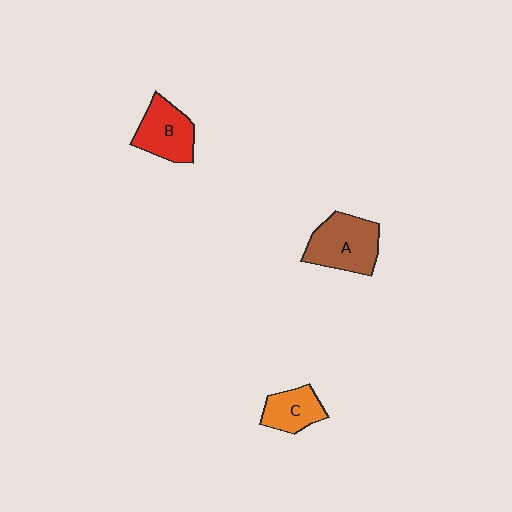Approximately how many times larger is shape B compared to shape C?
Approximately 1.3 times.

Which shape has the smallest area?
Shape C (orange).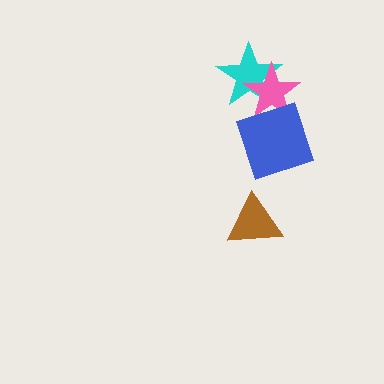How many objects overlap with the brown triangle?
0 objects overlap with the brown triangle.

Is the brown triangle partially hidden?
No, no other shape covers it.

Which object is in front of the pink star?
The blue diamond is in front of the pink star.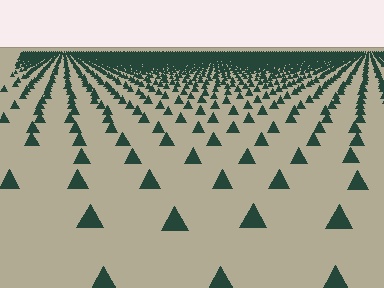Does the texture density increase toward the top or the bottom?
Density increases toward the top.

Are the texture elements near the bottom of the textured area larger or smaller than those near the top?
Larger. Near the bottom, elements are closer to the viewer and appear at a bigger on-screen size.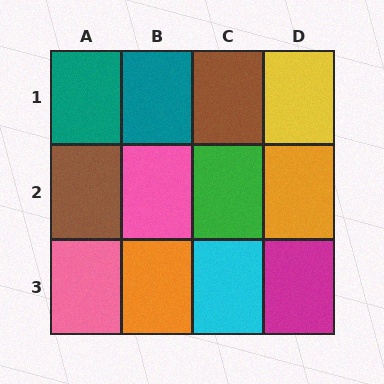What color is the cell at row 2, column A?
Brown.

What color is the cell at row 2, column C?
Green.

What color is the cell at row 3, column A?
Pink.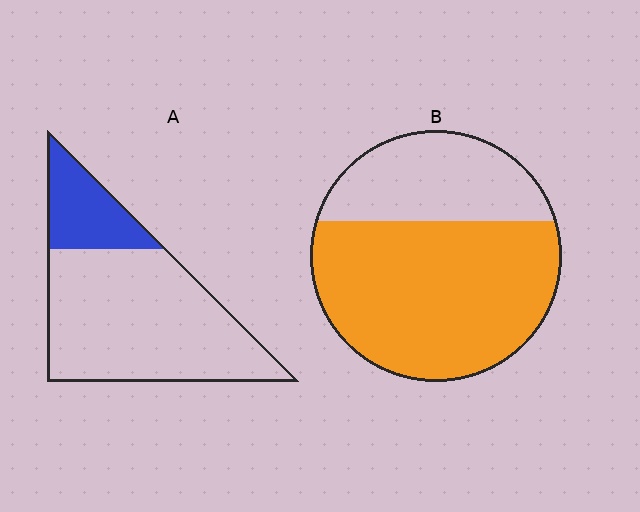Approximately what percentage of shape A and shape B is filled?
A is approximately 20% and B is approximately 65%.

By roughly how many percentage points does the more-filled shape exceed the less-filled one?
By roughly 45 percentage points (B over A).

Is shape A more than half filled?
No.